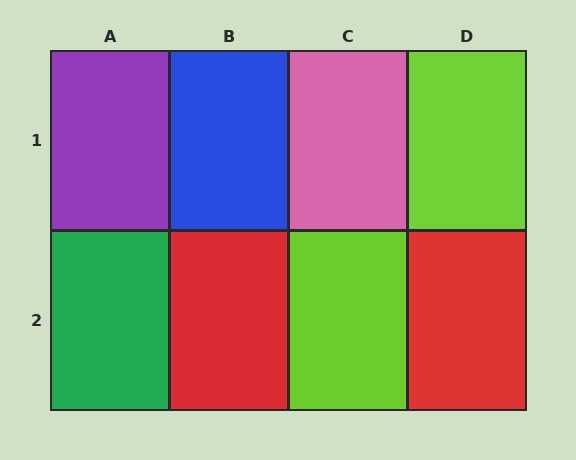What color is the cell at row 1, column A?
Purple.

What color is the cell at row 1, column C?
Pink.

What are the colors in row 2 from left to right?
Green, red, lime, red.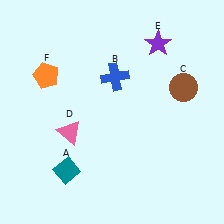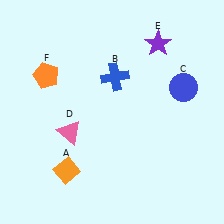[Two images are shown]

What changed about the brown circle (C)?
In Image 1, C is brown. In Image 2, it changed to blue.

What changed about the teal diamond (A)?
In Image 1, A is teal. In Image 2, it changed to orange.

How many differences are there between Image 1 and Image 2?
There are 2 differences between the two images.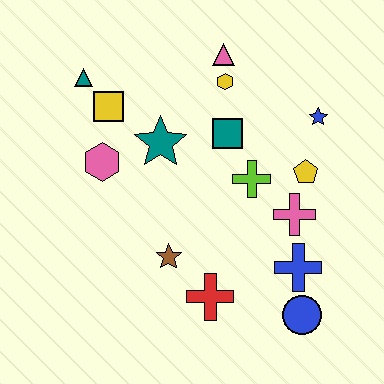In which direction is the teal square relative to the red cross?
The teal square is above the red cross.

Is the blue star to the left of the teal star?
No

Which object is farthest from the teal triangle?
The blue circle is farthest from the teal triangle.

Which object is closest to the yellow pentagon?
The pink cross is closest to the yellow pentagon.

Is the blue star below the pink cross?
No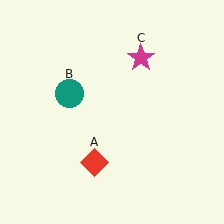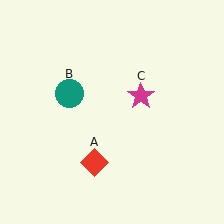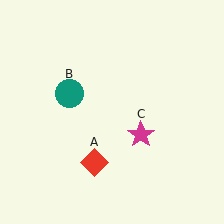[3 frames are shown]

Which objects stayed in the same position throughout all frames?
Red diamond (object A) and teal circle (object B) remained stationary.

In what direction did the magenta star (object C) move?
The magenta star (object C) moved down.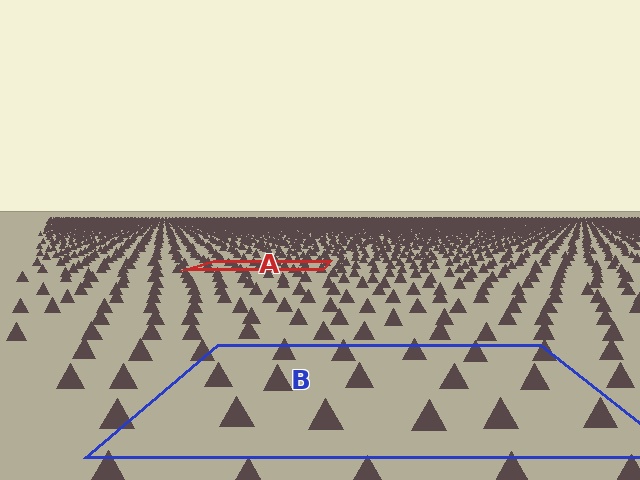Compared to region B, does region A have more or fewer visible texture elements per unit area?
Region A has more texture elements per unit area — they are packed more densely because it is farther away.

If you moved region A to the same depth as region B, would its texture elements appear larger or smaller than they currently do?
They would appear larger. At a closer depth, the same texture elements are projected at a bigger on-screen size.